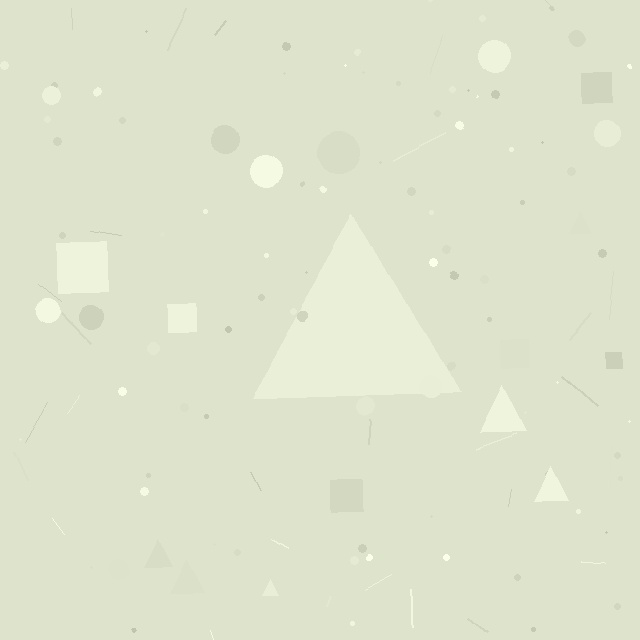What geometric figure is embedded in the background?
A triangle is embedded in the background.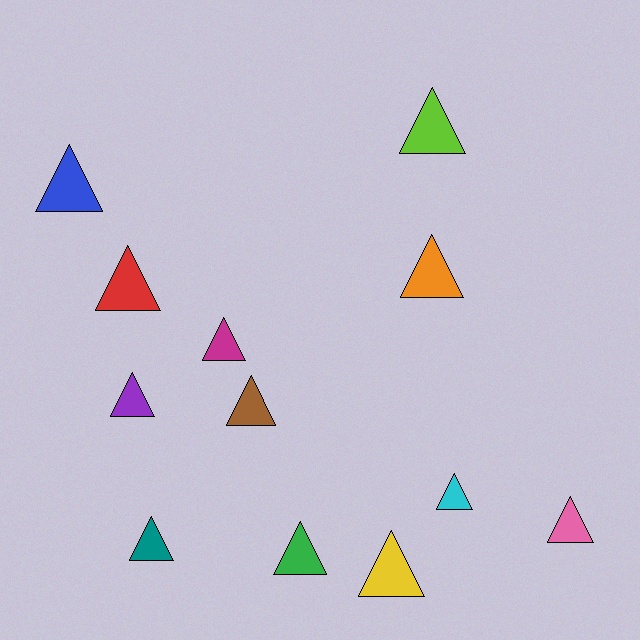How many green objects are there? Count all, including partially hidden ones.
There is 1 green object.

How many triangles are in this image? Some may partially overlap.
There are 12 triangles.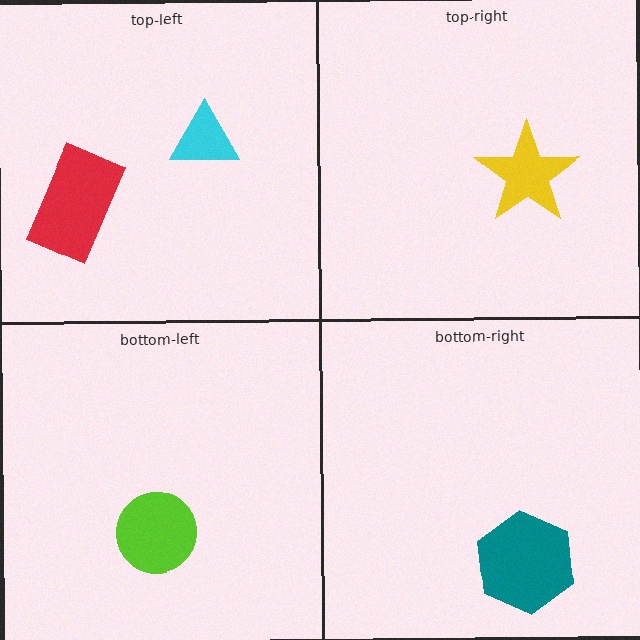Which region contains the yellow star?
The top-right region.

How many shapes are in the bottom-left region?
1.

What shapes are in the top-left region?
The cyan triangle, the red rectangle.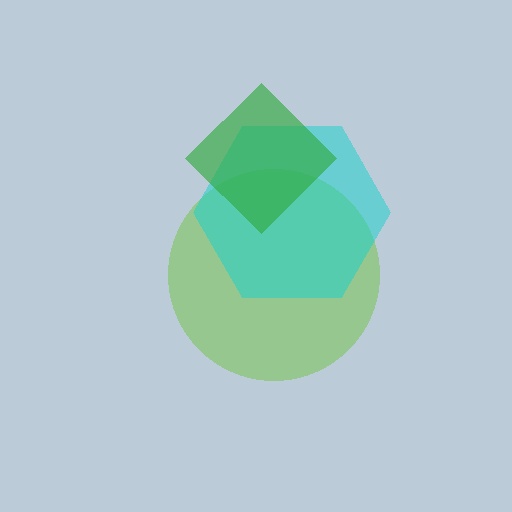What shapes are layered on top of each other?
The layered shapes are: a lime circle, a cyan hexagon, a green diamond.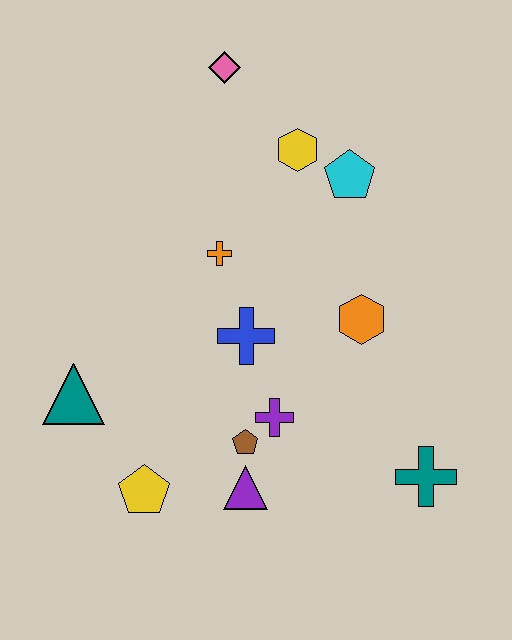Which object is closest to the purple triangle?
The brown pentagon is closest to the purple triangle.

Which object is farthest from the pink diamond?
The teal cross is farthest from the pink diamond.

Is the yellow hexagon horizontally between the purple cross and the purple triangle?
No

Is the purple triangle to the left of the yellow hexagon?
Yes